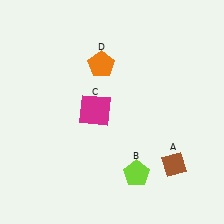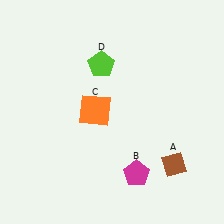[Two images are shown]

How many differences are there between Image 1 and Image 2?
There are 3 differences between the two images.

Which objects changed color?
B changed from lime to magenta. C changed from magenta to orange. D changed from orange to lime.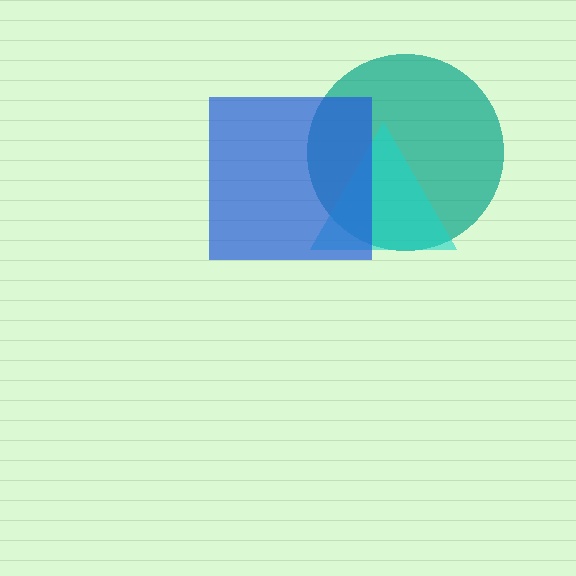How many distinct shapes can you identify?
There are 3 distinct shapes: a teal circle, a cyan triangle, a blue square.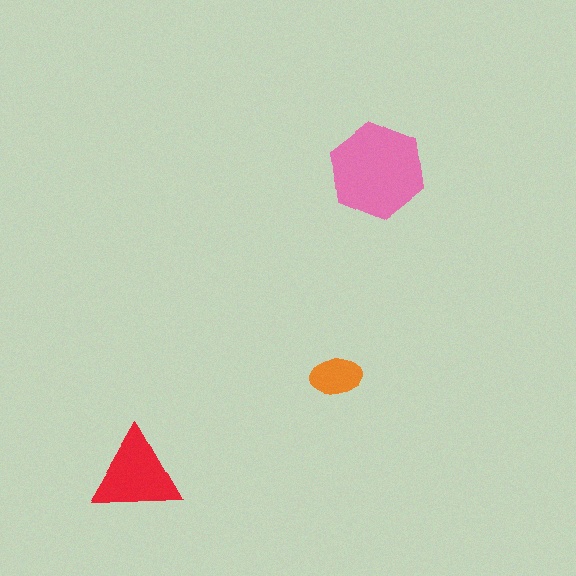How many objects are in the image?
There are 3 objects in the image.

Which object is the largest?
The pink hexagon.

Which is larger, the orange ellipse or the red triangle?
The red triangle.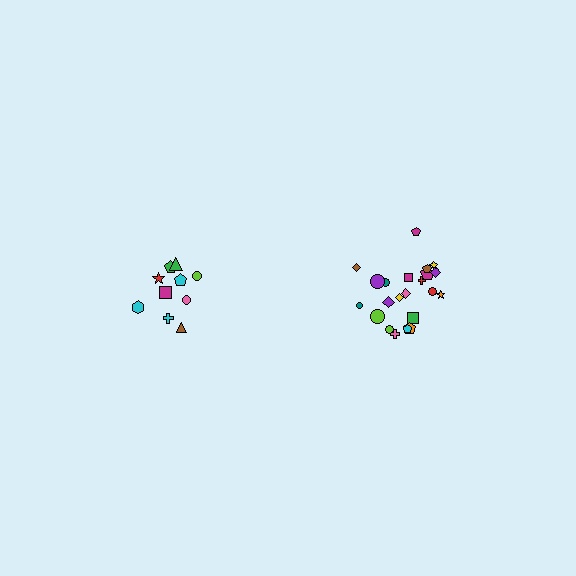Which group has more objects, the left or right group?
The right group.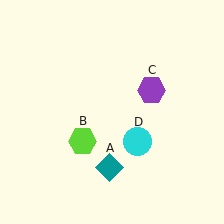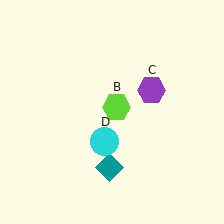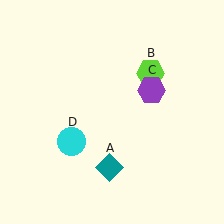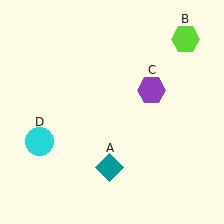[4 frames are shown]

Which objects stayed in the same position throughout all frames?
Teal diamond (object A) and purple hexagon (object C) remained stationary.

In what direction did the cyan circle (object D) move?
The cyan circle (object D) moved left.